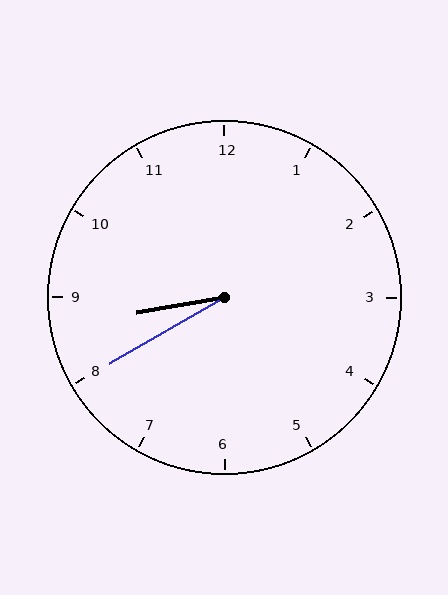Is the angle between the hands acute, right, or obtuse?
It is acute.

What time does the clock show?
8:40.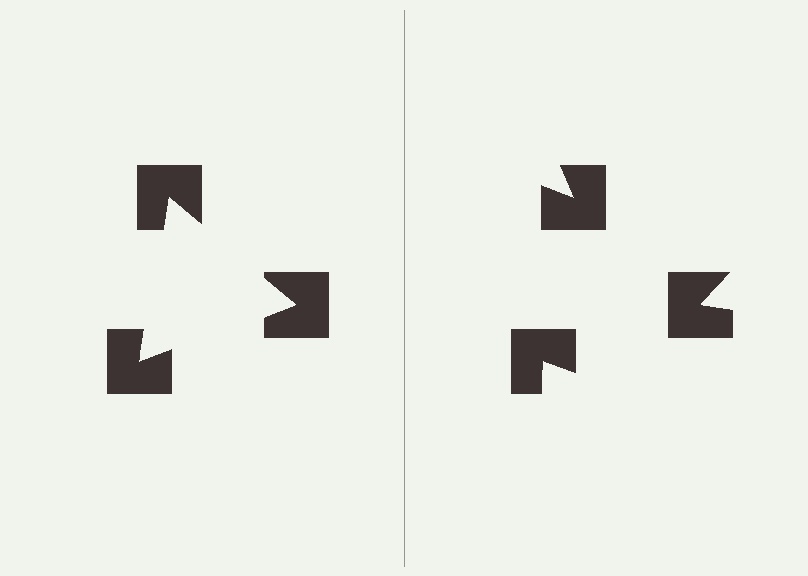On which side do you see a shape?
An illusory triangle appears on the left side. On the right side the wedge cuts are rotated, so no coherent shape forms.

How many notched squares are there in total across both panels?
6 — 3 on each side.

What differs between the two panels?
The notched squares are positioned identically on both sides; only the wedge orientations differ. On the left they align to a triangle; on the right they are misaligned.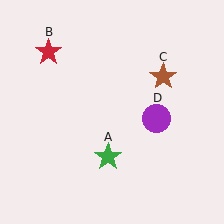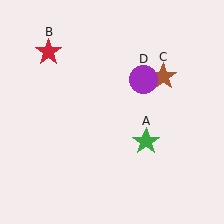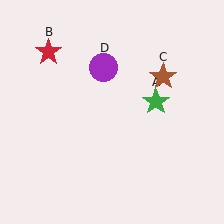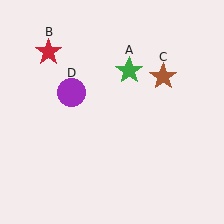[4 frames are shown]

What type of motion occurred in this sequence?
The green star (object A), purple circle (object D) rotated counterclockwise around the center of the scene.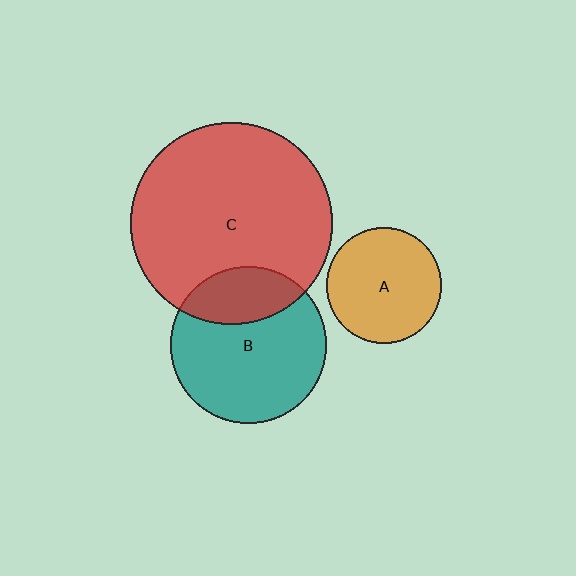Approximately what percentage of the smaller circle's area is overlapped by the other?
Approximately 25%.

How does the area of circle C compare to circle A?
Approximately 3.0 times.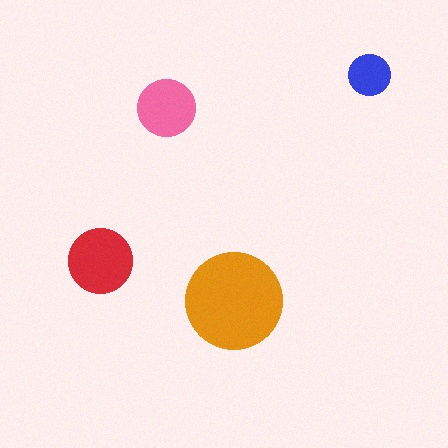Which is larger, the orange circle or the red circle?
The orange one.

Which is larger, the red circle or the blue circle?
The red one.